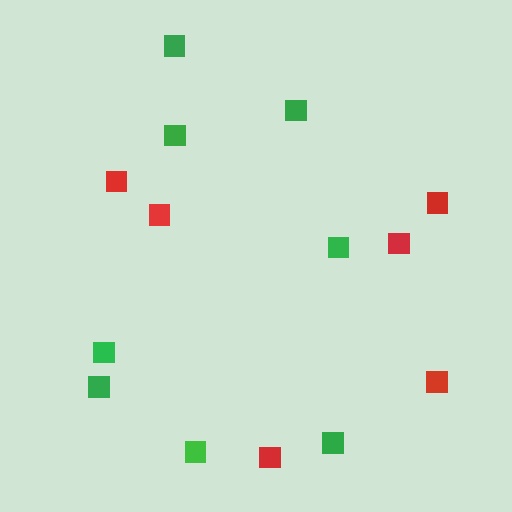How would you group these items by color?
There are 2 groups: one group of red squares (6) and one group of green squares (8).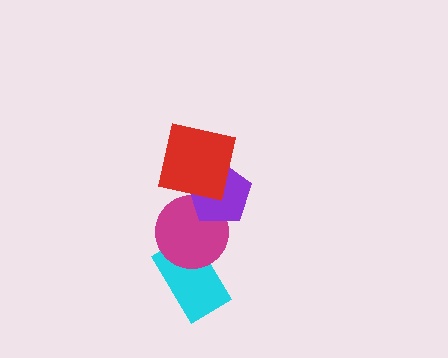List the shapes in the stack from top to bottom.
From top to bottom: the red square, the purple pentagon, the magenta circle, the cyan rectangle.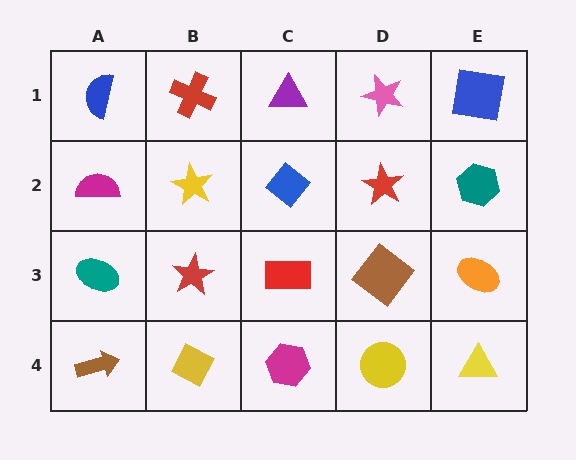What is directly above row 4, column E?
An orange ellipse.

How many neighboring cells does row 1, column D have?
3.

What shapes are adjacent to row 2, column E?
A blue square (row 1, column E), an orange ellipse (row 3, column E), a red star (row 2, column D).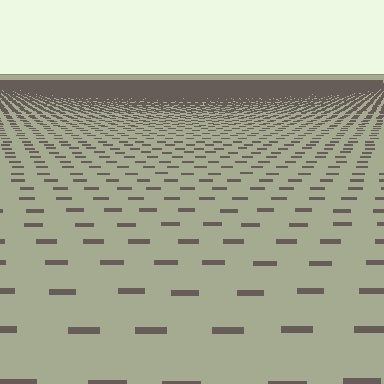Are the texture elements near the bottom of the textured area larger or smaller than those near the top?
Larger. Near the bottom, elements are closer to the viewer and appear at a bigger on-screen size.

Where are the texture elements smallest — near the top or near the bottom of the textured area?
Near the top.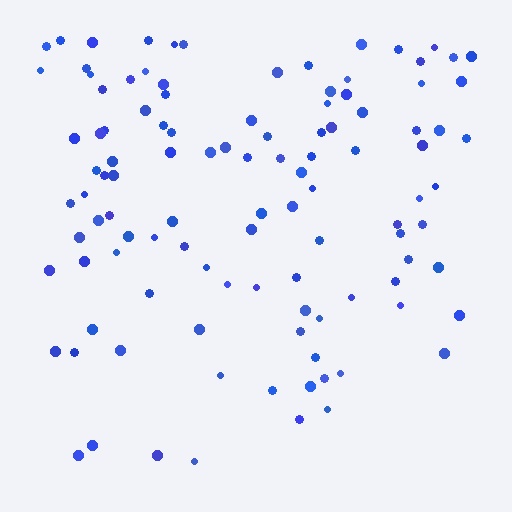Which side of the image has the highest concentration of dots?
The top.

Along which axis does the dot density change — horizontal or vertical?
Vertical.